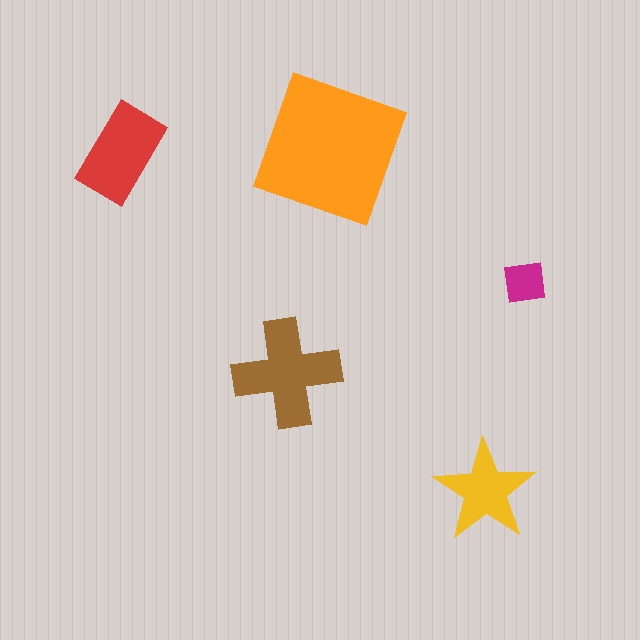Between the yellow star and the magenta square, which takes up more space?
The yellow star.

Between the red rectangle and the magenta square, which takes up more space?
The red rectangle.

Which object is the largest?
The orange square.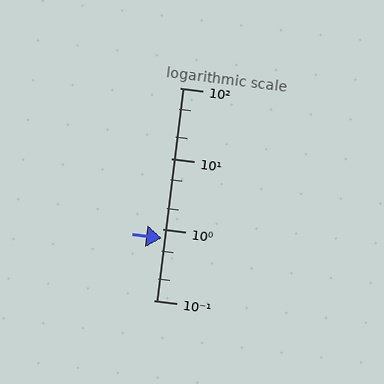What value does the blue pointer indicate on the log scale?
The pointer indicates approximately 0.76.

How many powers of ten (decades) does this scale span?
The scale spans 3 decades, from 0.1 to 100.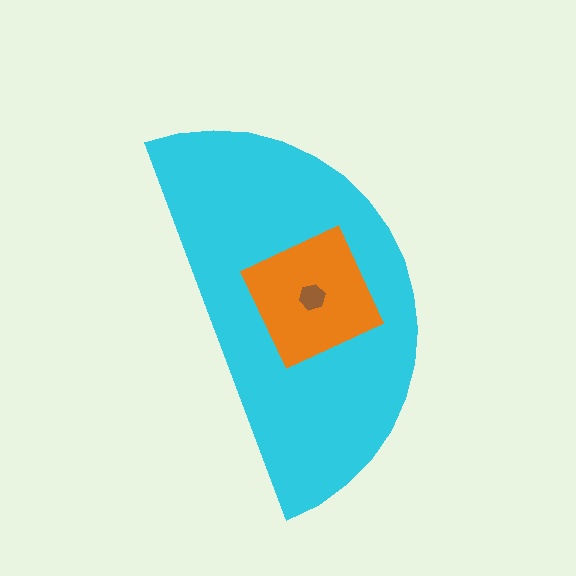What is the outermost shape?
The cyan semicircle.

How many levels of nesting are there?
3.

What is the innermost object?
The brown hexagon.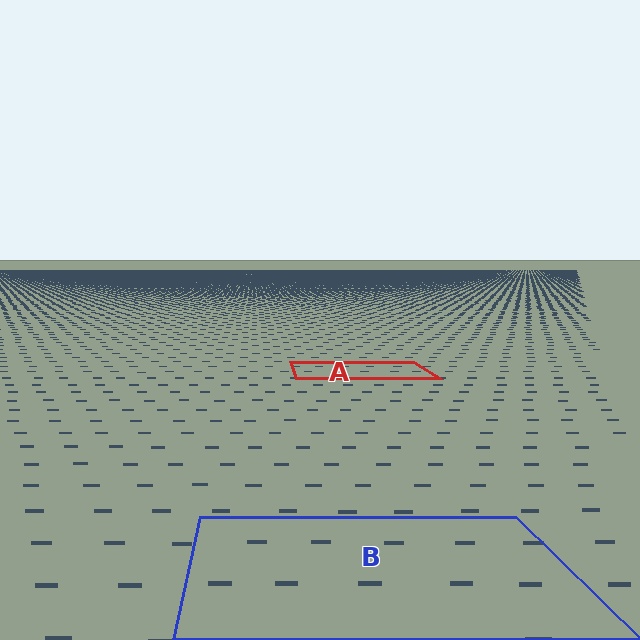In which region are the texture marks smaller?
The texture marks are smaller in region A, because it is farther away.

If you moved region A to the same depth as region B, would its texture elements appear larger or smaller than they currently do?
They would appear larger. At a closer depth, the same texture elements are projected at a bigger on-screen size.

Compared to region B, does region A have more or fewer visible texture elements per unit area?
Region A has more texture elements per unit area — they are packed more densely because it is farther away.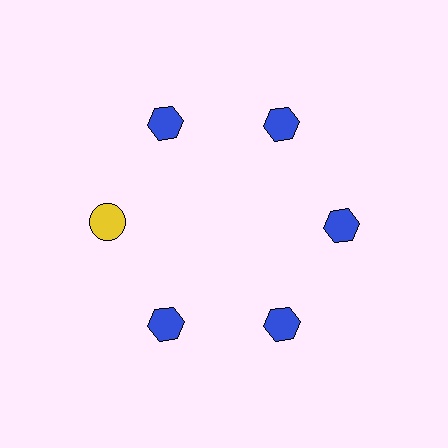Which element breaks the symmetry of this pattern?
The yellow circle at roughly the 9 o'clock position breaks the symmetry. All other shapes are blue hexagons.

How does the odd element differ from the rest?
It differs in both color (yellow instead of blue) and shape (circle instead of hexagon).